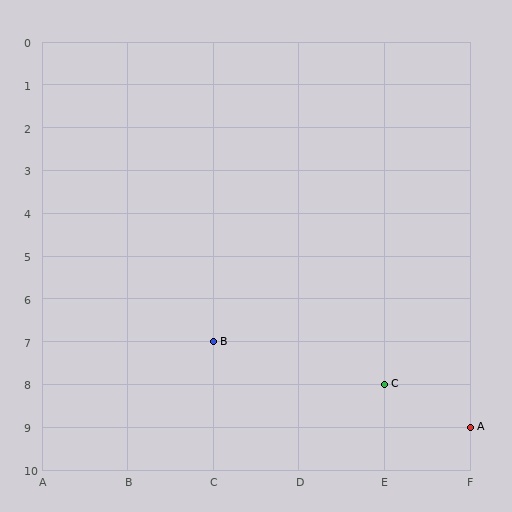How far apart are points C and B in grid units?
Points C and B are 2 columns and 1 row apart (about 2.2 grid units diagonally).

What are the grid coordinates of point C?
Point C is at grid coordinates (E, 8).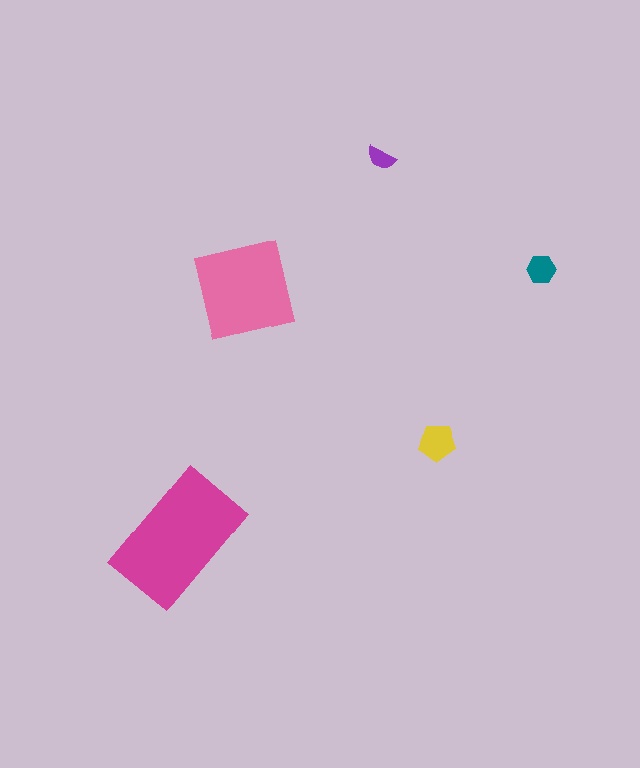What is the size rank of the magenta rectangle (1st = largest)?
1st.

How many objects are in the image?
There are 5 objects in the image.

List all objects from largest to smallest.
The magenta rectangle, the pink square, the yellow pentagon, the teal hexagon, the purple semicircle.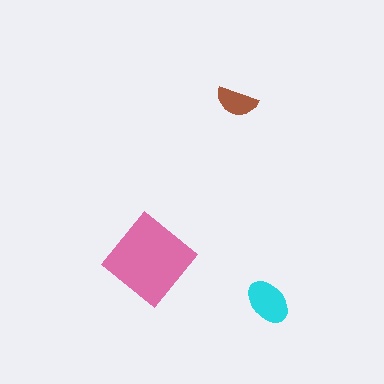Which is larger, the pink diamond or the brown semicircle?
The pink diamond.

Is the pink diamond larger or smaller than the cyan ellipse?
Larger.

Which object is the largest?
The pink diamond.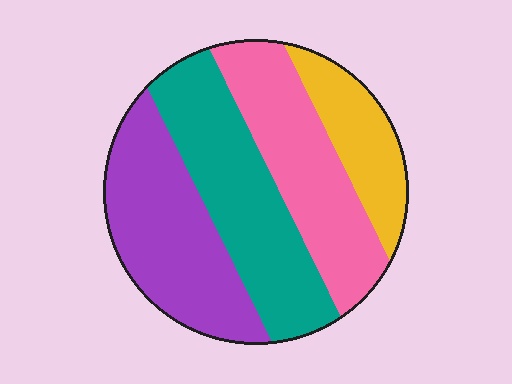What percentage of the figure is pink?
Pink takes up about one quarter (1/4) of the figure.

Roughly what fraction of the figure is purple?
Purple takes up about one quarter (1/4) of the figure.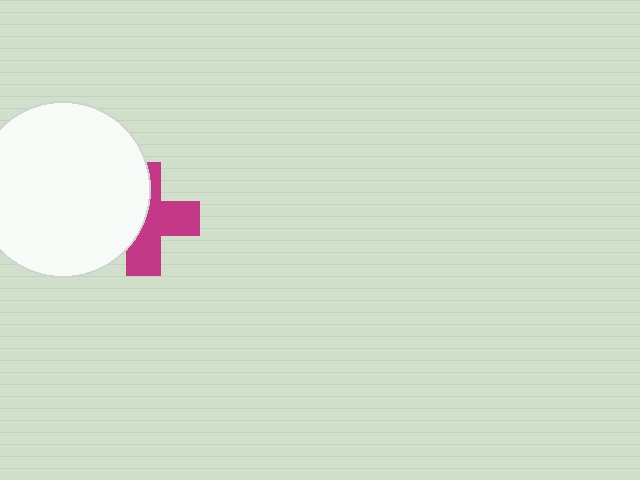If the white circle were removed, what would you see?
You would see the complete magenta cross.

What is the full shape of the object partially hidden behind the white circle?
The partially hidden object is a magenta cross.